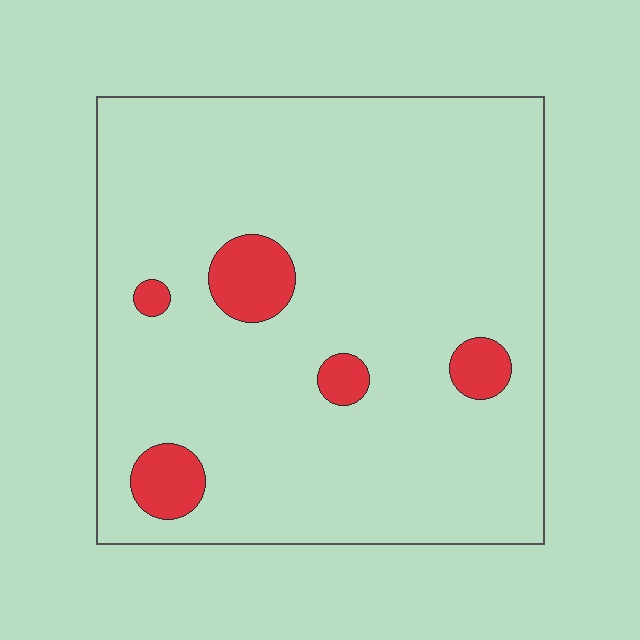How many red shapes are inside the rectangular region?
5.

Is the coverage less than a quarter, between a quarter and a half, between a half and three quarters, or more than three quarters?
Less than a quarter.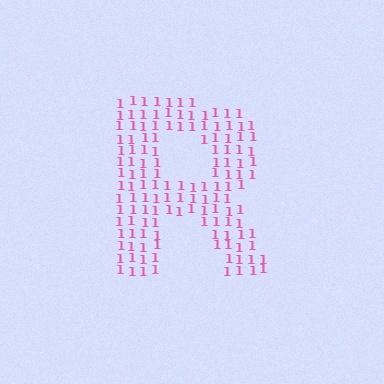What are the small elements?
The small elements are digit 1's.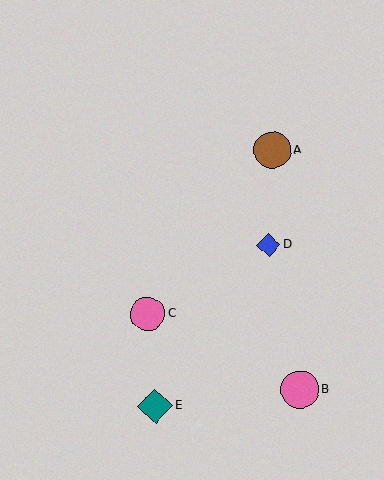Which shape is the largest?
The pink circle (labeled B) is the largest.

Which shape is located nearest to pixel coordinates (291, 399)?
The pink circle (labeled B) at (300, 390) is nearest to that location.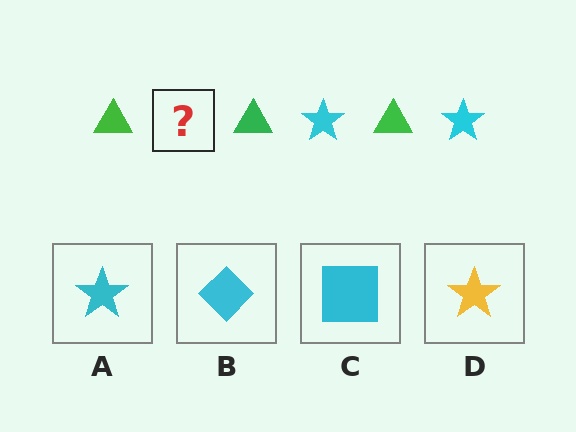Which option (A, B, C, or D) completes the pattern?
A.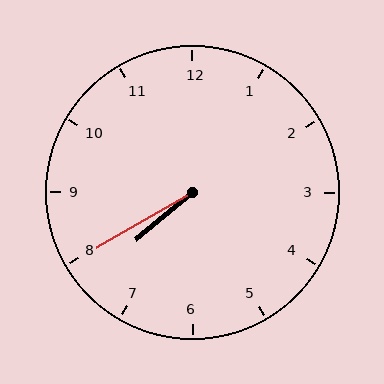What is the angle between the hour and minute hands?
Approximately 10 degrees.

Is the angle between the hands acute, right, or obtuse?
It is acute.